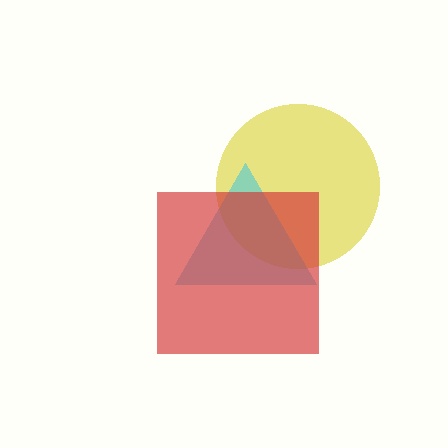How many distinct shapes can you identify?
There are 3 distinct shapes: a yellow circle, a cyan triangle, a red square.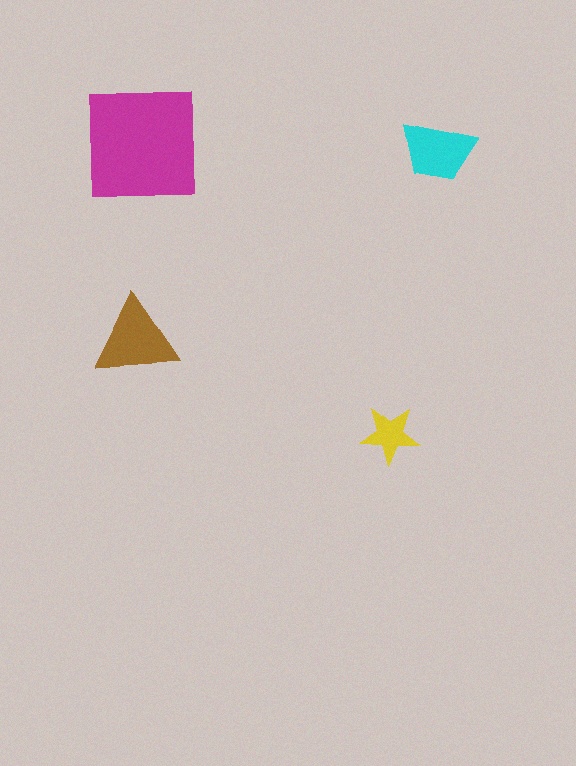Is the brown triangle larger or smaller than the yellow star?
Larger.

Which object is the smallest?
The yellow star.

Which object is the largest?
The magenta square.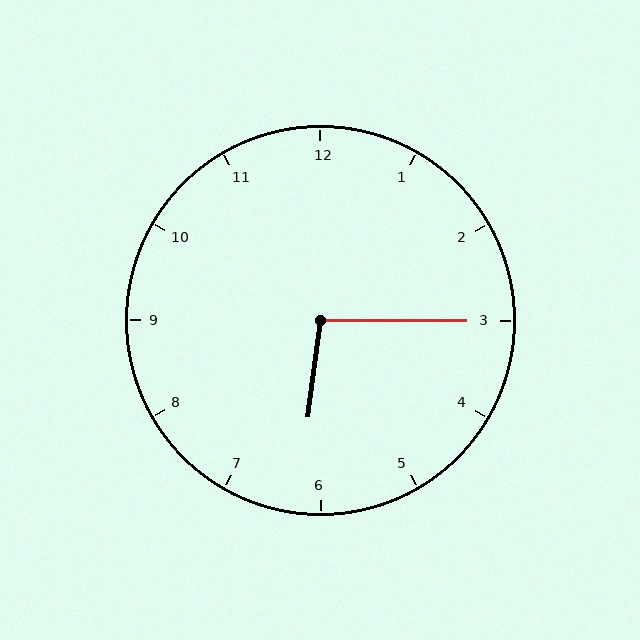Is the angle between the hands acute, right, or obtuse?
It is obtuse.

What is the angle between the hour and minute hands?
Approximately 98 degrees.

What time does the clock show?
6:15.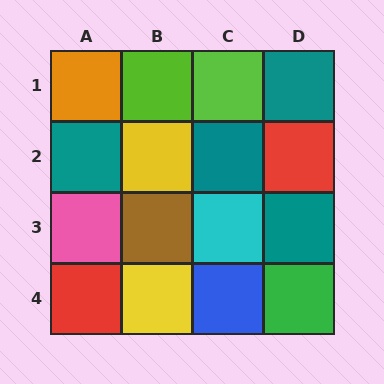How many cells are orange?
1 cell is orange.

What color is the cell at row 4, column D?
Green.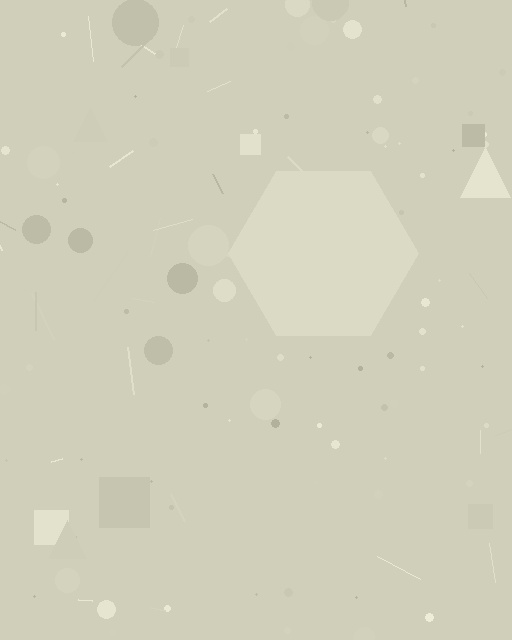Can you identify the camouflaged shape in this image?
The camouflaged shape is a hexagon.